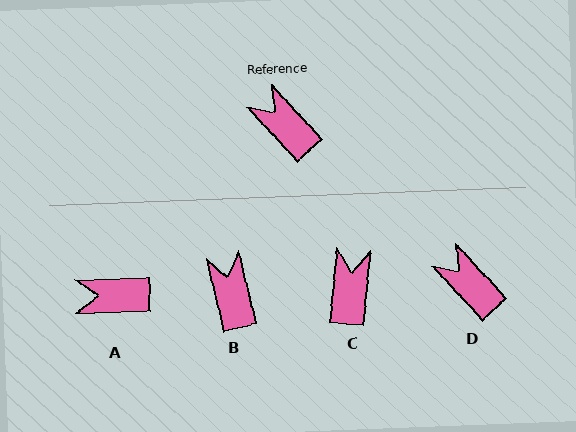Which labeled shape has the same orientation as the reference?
D.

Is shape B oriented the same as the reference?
No, it is off by about 29 degrees.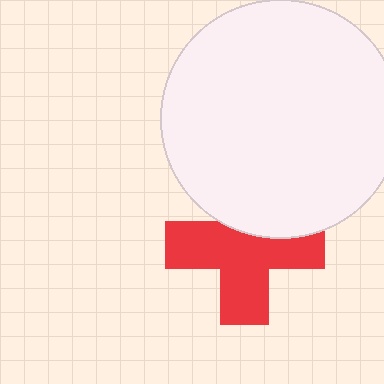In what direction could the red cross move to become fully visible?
The red cross could move down. That would shift it out from behind the white circle entirely.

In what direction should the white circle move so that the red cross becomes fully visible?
The white circle should move up. That is the shortest direction to clear the overlap and leave the red cross fully visible.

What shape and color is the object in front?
The object in front is a white circle.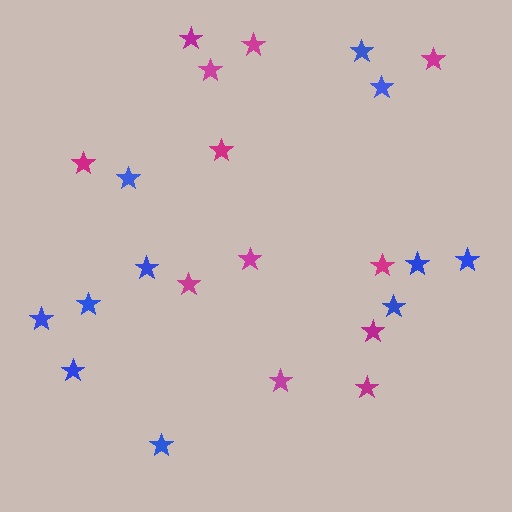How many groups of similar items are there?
There are 2 groups: one group of blue stars (11) and one group of magenta stars (12).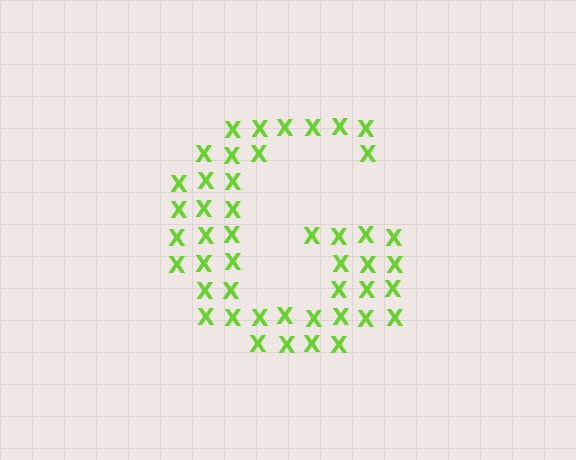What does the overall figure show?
The overall figure shows the letter G.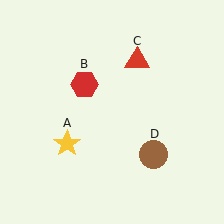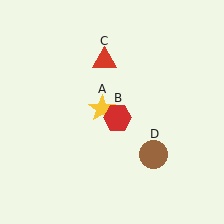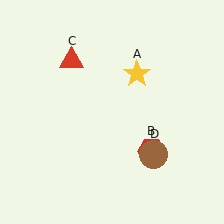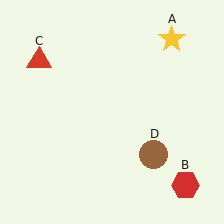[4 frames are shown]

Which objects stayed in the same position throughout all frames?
Brown circle (object D) remained stationary.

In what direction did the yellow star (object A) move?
The yellow star (object A) moved up and to the right.